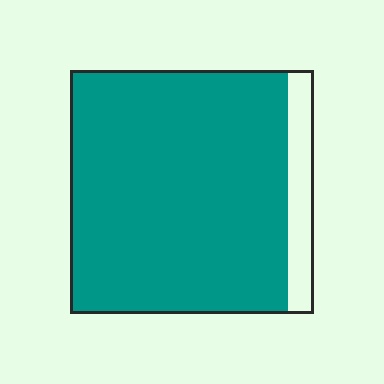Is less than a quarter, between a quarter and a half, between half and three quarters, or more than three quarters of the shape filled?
More than three quarters.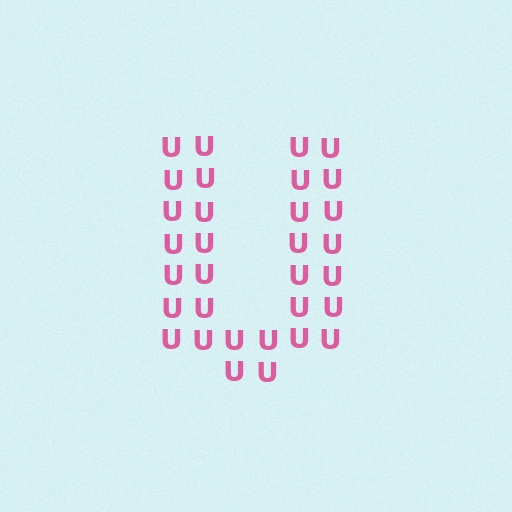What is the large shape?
The large shape is the letter U.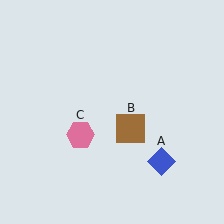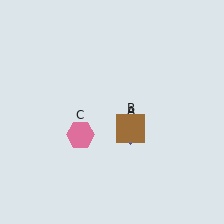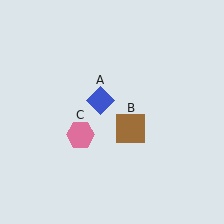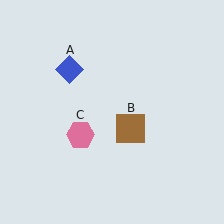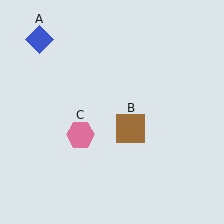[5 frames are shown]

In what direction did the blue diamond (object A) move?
The blue diamond (object A) moved up and to the left.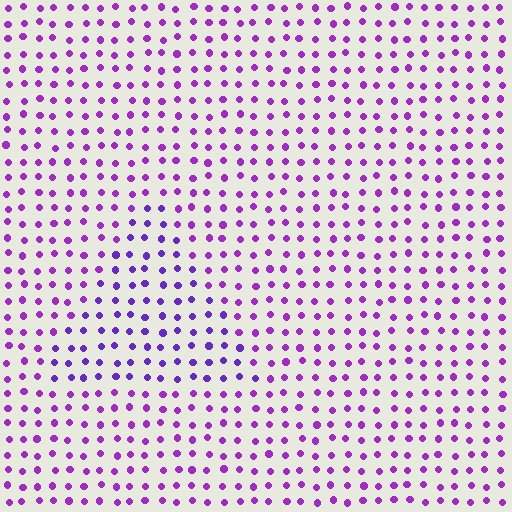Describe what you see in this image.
The image is filled with small purple elements in a uniform arrangement. A triangle-shaped region is visible where the elements are tinted to a slightly different hue, forming a subtle color boundary.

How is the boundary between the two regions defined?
The boundary is defined purely by a slight shift in hue (about 23 degrees). Spacing, size, and orientation are identical on both sides.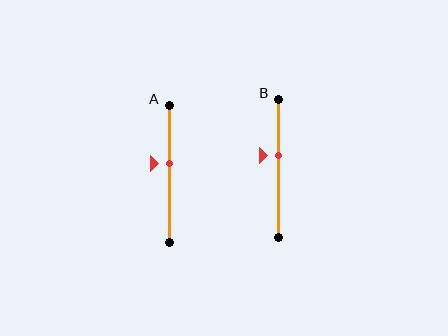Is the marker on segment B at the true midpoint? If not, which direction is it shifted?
No, the marker on segment B is shifted upward by about 10% of the segment length.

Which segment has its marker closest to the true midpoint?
Segment A has its marker closest to the true midpoint.